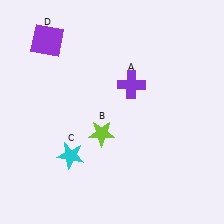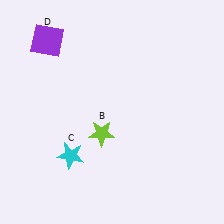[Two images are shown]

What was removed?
The purple cross (A) was removed in Image 2.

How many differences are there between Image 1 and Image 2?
There is 1 difference between the two images.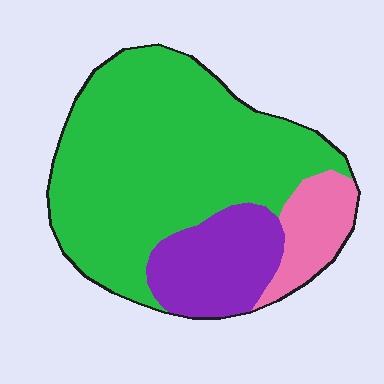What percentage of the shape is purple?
Purple takes up about one fifth (1/5) of the shape.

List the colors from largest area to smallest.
From largest to smallest: green, purple, pink.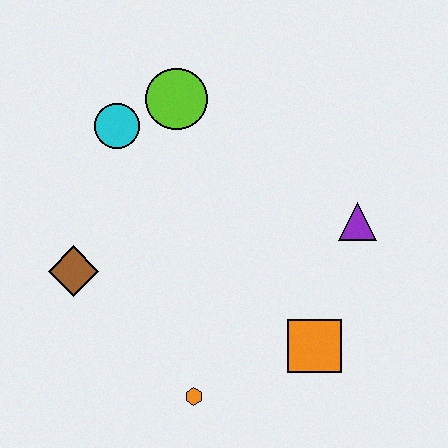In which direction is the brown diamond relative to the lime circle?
The brown diamond is below the lime circle.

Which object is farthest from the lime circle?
The orange hexagon is farthest from the lime circle.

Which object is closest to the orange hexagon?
The orange square is closest to the orange hexagon.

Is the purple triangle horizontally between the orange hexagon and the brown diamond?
No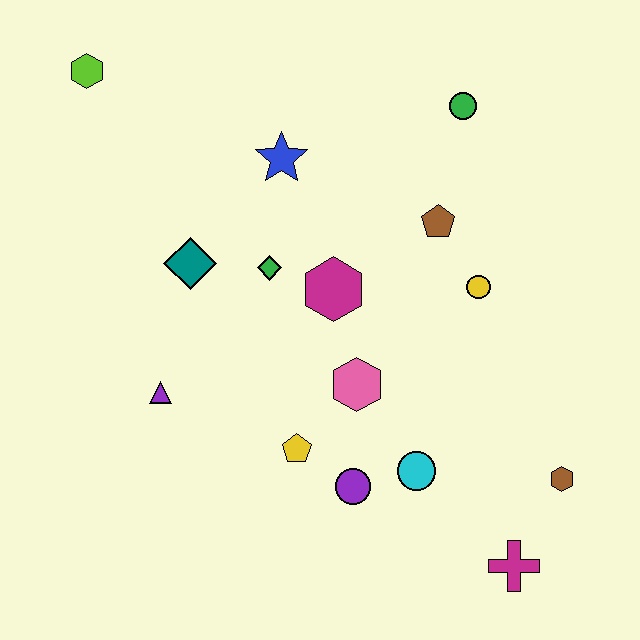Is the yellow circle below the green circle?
Yes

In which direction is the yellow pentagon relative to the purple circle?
The yellow pentagon is to the left of the purple circle.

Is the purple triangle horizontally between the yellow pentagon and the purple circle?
No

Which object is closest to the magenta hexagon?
The green diamond is closest to the magenta hexagon.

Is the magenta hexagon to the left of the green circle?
Yes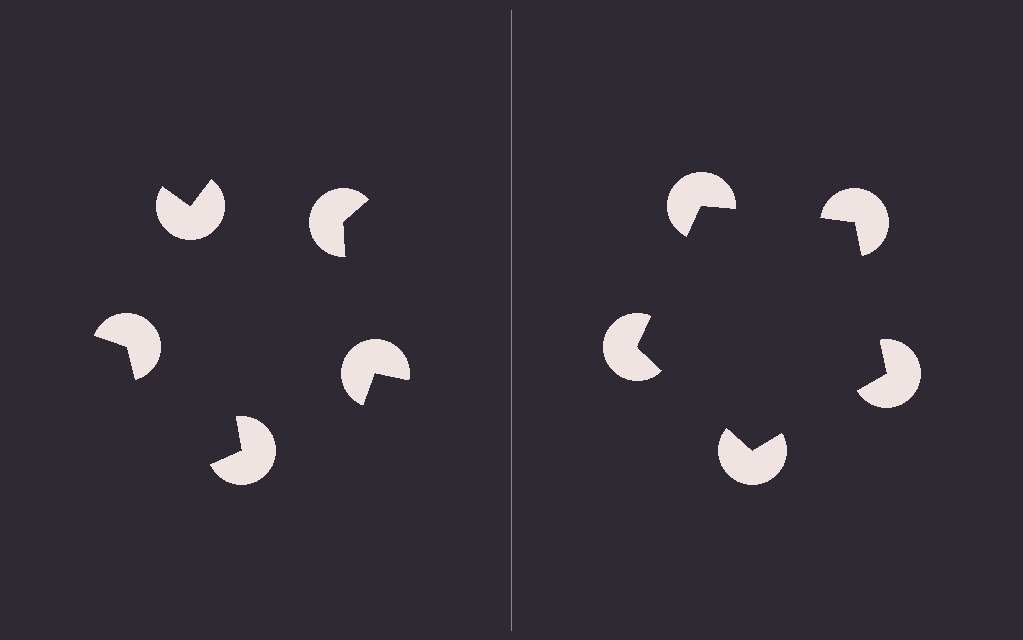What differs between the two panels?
The pac-man discs are positioned identically on both sides; only the wedge orientations differ. On the right they align to a pentagon; on the left they are misaligned.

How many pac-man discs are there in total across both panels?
10 — 5 on each side.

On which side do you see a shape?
An illusory pentagon appears on the right side. On the left side the wedge cuts are rotated, so no coherent shape forms.